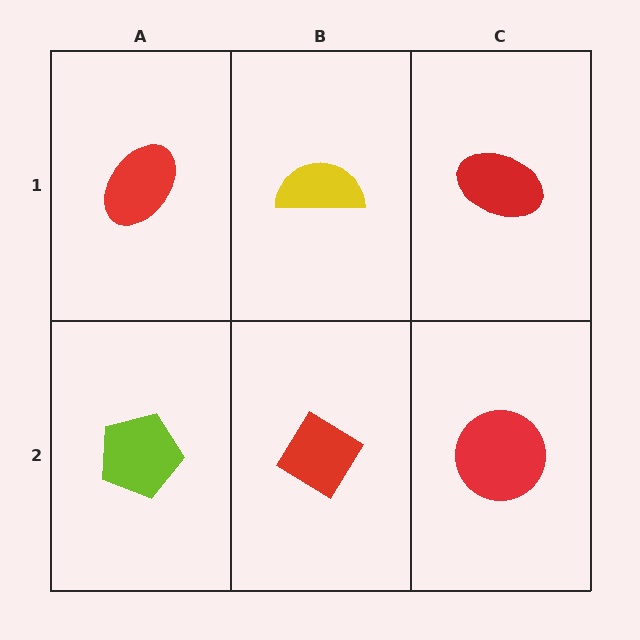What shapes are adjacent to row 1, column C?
A red circle (row 2, column C), a yellow semicircle (row 1, column B).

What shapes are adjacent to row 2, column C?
A red ellipse (row 1, column C), a red diamond (row 2, column B).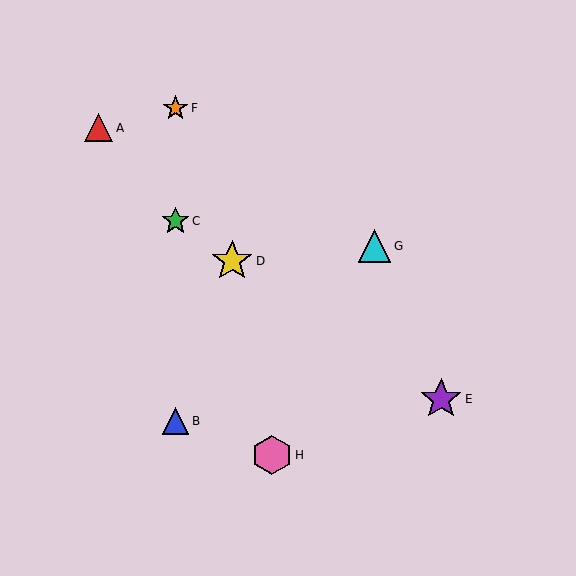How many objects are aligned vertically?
3 objects (B, C, F) are aligned vertically.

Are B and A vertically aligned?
No, B is at x≈175 and A is at x≈99.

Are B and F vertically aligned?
Yes, both are at x≈175.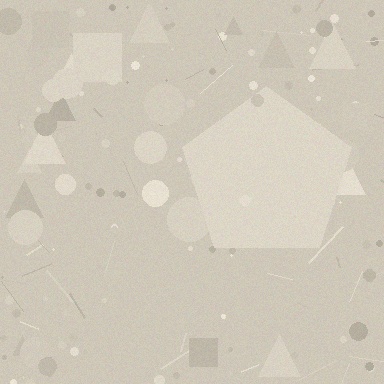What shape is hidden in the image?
A pentagon is hidden in the image.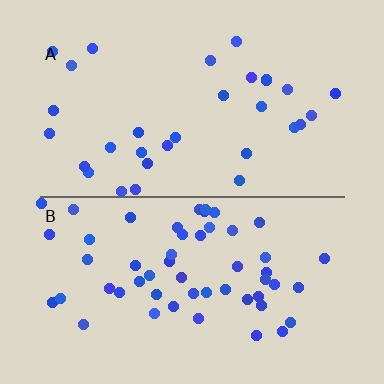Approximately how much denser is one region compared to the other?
Approximately 1.7× — region B over region A.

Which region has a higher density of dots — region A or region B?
B (the bottom).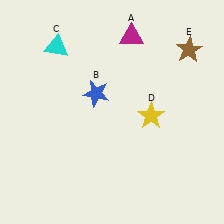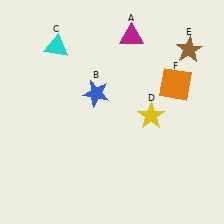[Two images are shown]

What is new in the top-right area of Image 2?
An orange square (F) was added in the top-right area of Image 2.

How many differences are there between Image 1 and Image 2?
There is 1 difference between the two images.